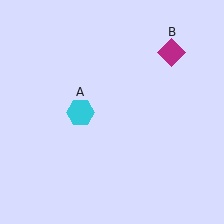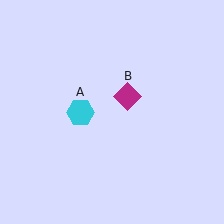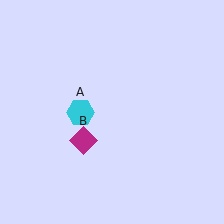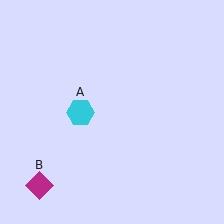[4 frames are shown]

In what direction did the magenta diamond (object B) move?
The magenta diamond (object B) moved down and to the left.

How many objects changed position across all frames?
1 object changed position: magenta diamond (object B).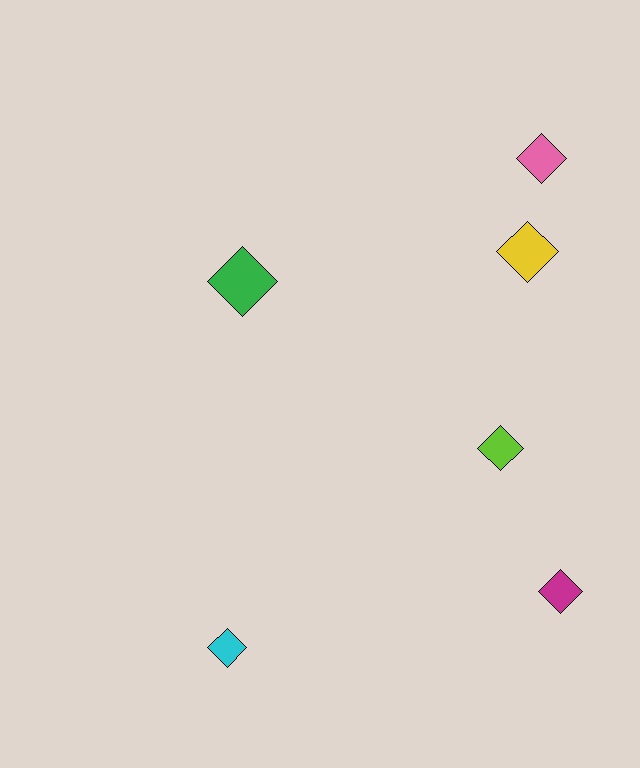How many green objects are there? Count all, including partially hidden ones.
There is 1 green object.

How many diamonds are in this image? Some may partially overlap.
There are 6 diamonds.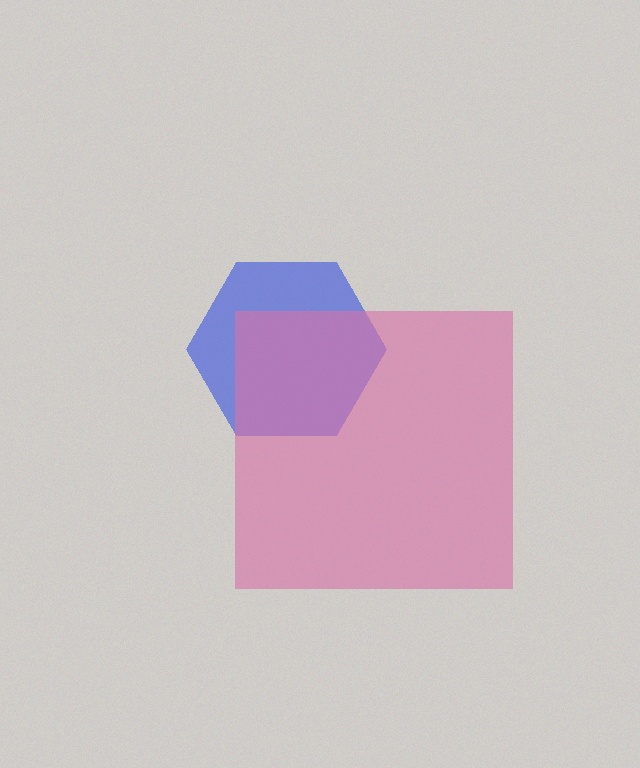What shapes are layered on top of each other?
The layered shapes are: a blue hexagon, a pink square.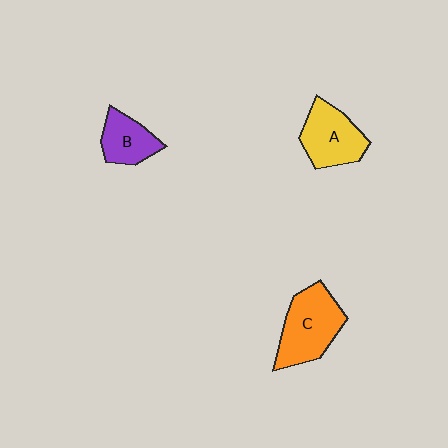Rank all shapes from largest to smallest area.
From largest to smallest: C (orange), A (yellow), B (purple).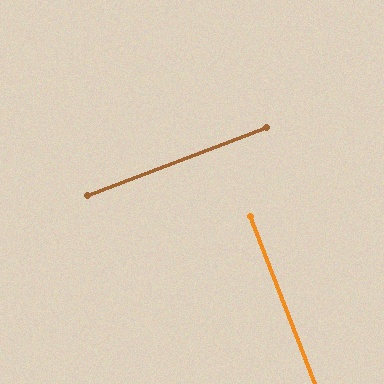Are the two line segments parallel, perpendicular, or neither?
Perpendicular — they meet at approximately 90°.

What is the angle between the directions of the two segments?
Approximately 90 degrees.